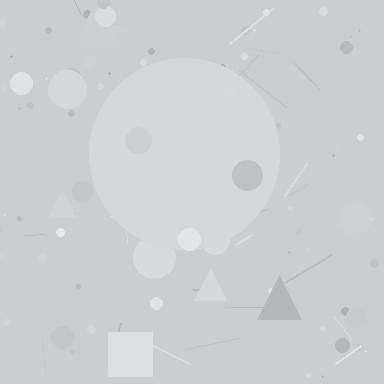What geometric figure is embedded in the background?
A circle is embedded in the background.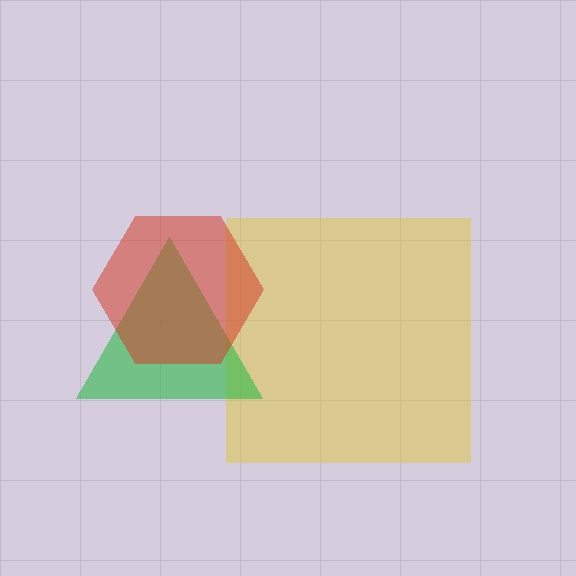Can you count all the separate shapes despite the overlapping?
Yes, there are 3 separate shapes.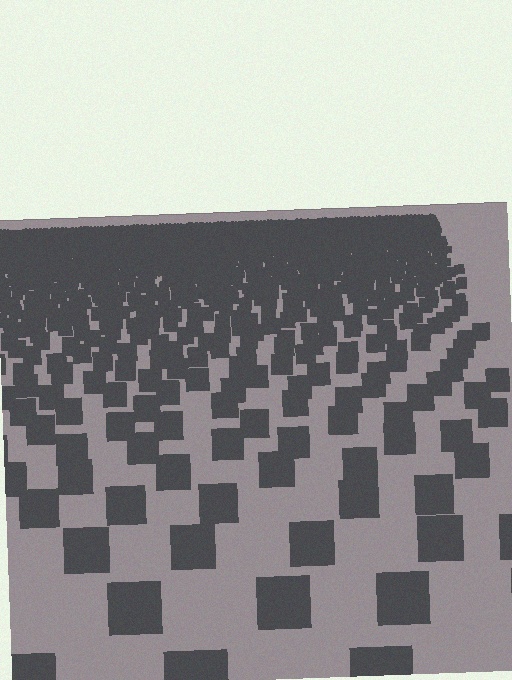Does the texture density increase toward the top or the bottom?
Density increases toward the top.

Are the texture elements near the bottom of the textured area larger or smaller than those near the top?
Larger. Near the bottom, elements are closer to the viewer and appear at a bigger on-screen size.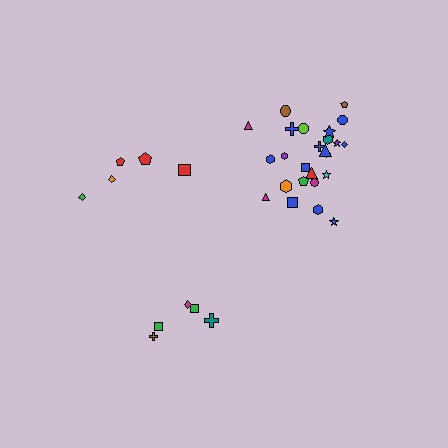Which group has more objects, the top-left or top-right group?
The top-right group.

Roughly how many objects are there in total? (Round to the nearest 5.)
Roughly 35 objects in total.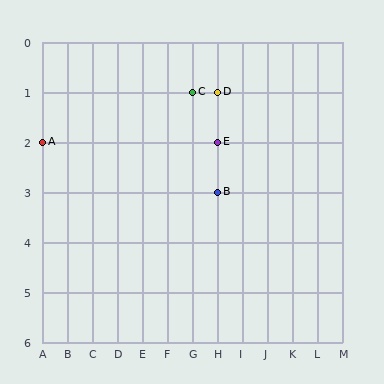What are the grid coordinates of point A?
Point A is at grid coordinates (A, 2).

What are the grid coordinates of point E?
Point E is at grid coordinates (H, 2).